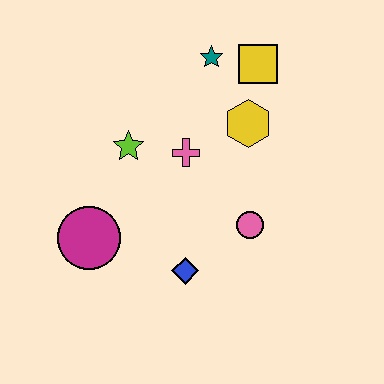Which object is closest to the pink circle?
The blue diamond is closest to the pink circle.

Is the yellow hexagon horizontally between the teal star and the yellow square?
Yes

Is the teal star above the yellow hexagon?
Yes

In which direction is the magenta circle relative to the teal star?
The magenta circle is below the teal star.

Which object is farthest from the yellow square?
The magenta circle is farthest from the yellow square.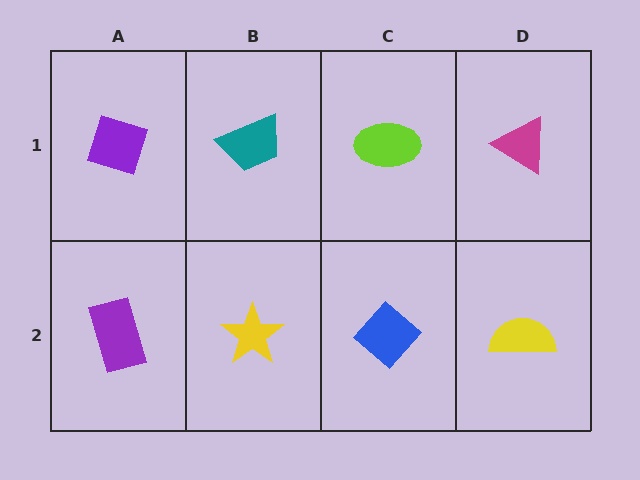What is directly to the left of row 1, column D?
A lime ellipse.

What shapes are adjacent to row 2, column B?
A teal trapezoid (row 1, column B), a purple rectangle (row 2, column A), a blue diamond (row 2, column C).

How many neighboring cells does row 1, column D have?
2.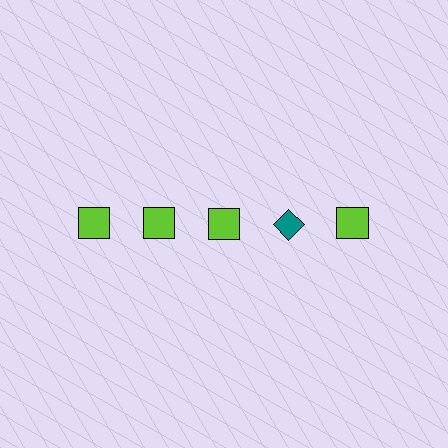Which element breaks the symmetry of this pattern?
The teal diamond in the top row, second from right column breaks the symmetry. All other shapes are lime squares.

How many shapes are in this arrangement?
There are 5 shapes arranged in a grid pattern.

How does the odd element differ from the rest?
It differs in both color (teal instead of lime) and shape (diamond instead of square).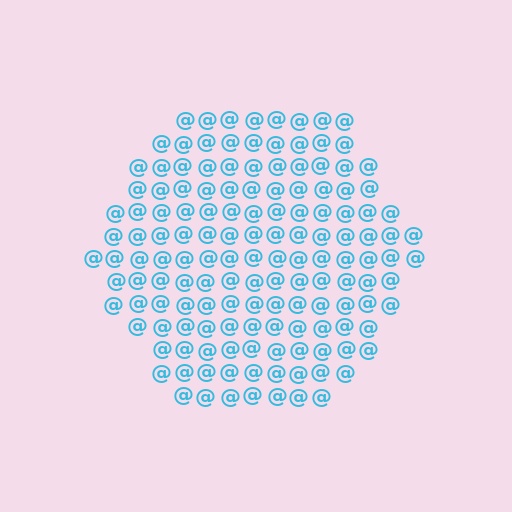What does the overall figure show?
The overall figure shows a hexagon.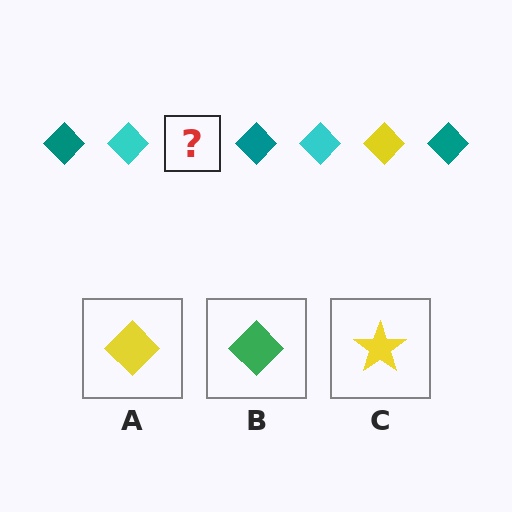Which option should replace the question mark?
Option A.